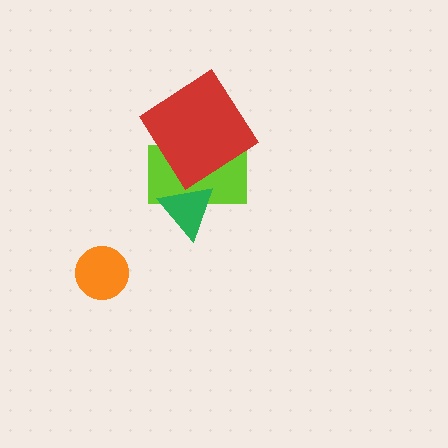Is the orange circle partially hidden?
No, no other shape covers it.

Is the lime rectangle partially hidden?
Yes, it is partially covered by another shape.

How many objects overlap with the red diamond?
1 object overlaps with the red diamond.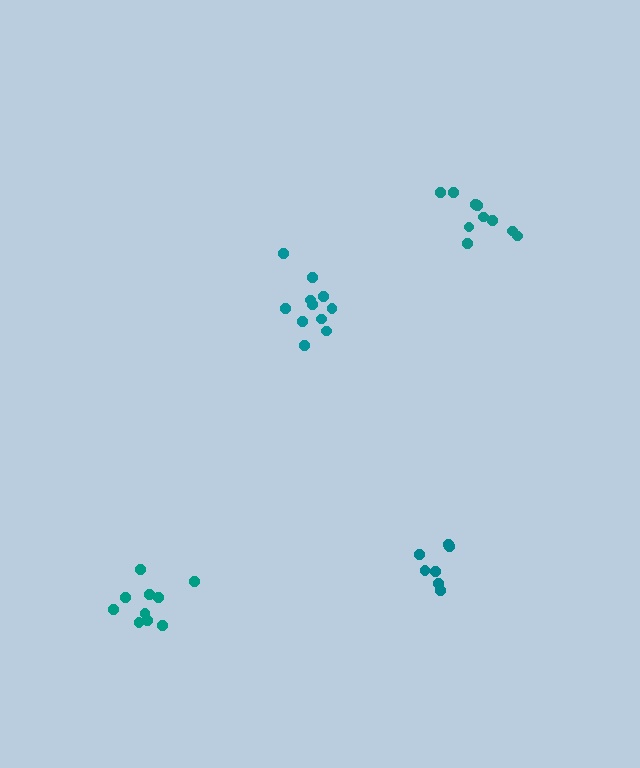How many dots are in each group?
Group 1: 7 dots, Group 2: 10 dots, Group 3: 11 dots, Group 4: 10 dots (38 total).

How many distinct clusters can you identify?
There are 4 distinct clusters.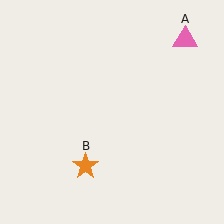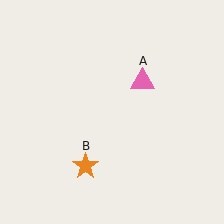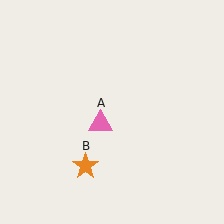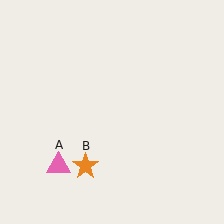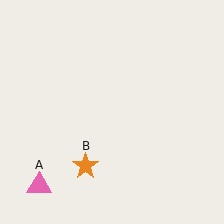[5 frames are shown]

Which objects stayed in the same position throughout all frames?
Orange star (object B) remained stationary.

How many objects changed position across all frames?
1 object changed position: pink triangle (object A).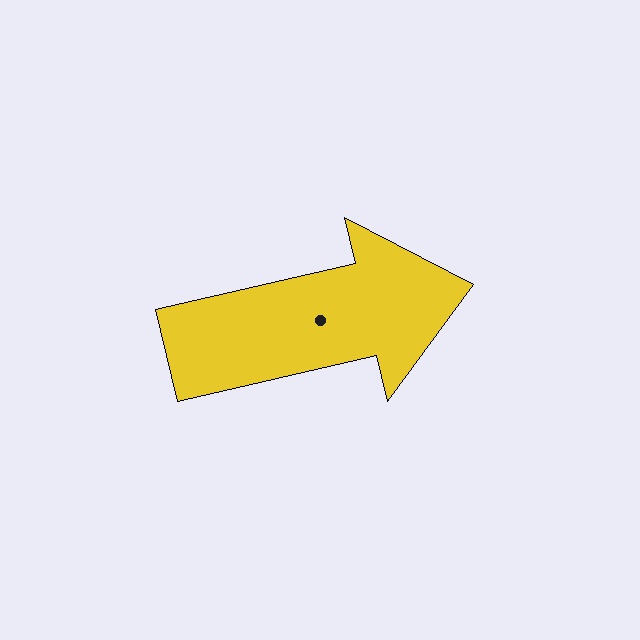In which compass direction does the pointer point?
East.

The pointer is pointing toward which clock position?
Roughly 3 o'clock.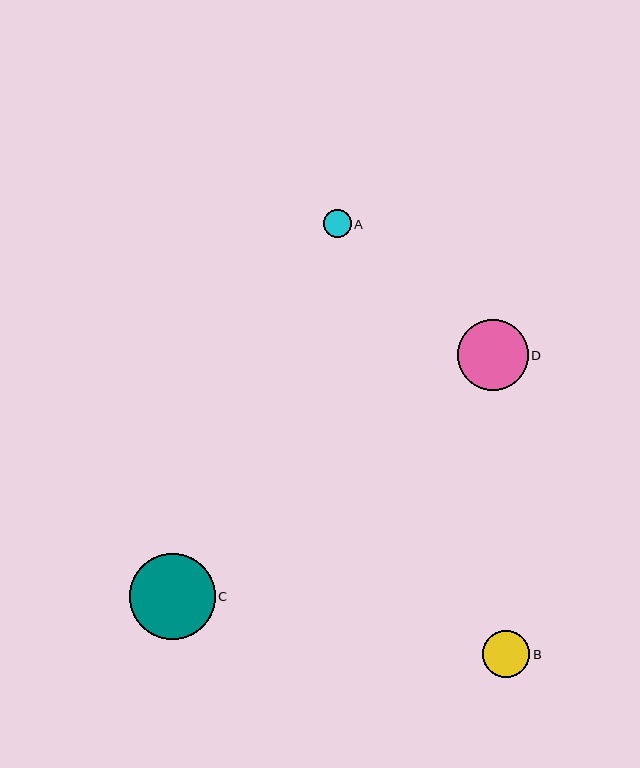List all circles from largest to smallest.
From largest to smallest: C, D, B, A.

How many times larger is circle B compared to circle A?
Circle B is approximately 1.7 times the size of circle A.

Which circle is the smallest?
Circle A is the smallest with a size of approximately 28 pixels.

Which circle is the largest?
Circle C is the largest with a size of approximately 86 pixels.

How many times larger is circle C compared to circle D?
Circle C is approximately 1.2 times the size of circle D.